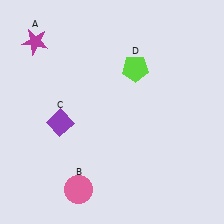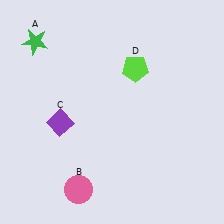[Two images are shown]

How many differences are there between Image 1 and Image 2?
There is 1 difference between the two images.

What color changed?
The star (A) changed from magenta in Image 1 to green in Image 2.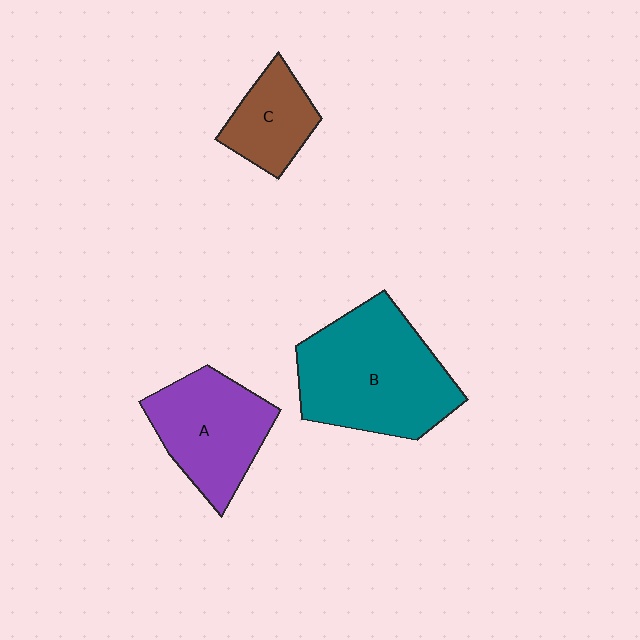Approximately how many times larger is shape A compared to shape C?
Approximately 1.6 times.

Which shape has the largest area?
Shape B (teal).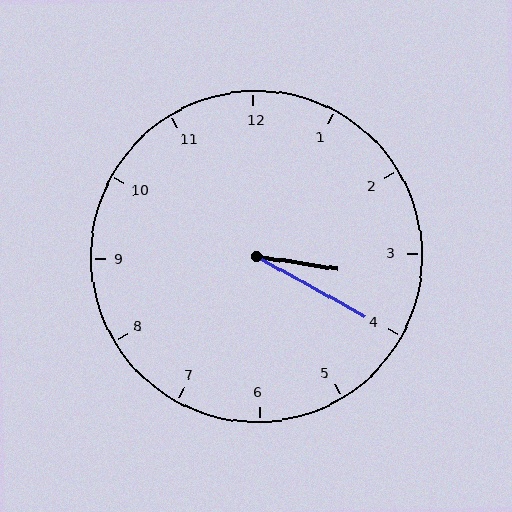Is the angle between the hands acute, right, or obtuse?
It is acute.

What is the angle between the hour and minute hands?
Approximately 20 degrees.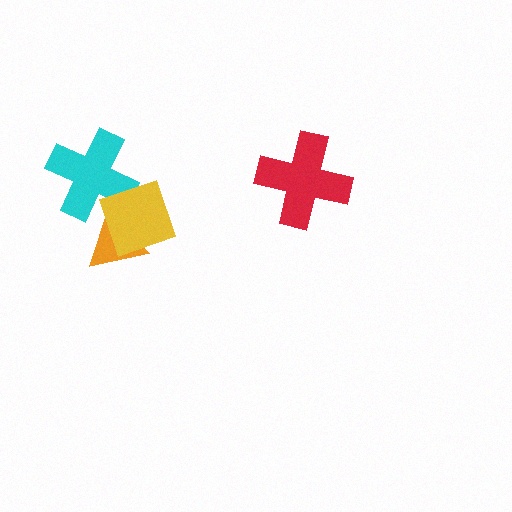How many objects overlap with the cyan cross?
2 objects overlap with the cyan cross.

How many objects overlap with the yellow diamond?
2 objects overlap with the yellow diamond.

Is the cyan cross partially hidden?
Yes, it is partially covered by another shape.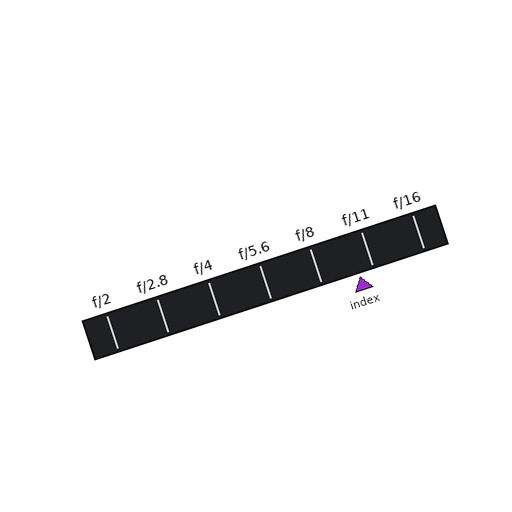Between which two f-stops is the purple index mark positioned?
The index mark is between f/8 and f/11.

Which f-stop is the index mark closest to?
The index mark is closest to f/11.